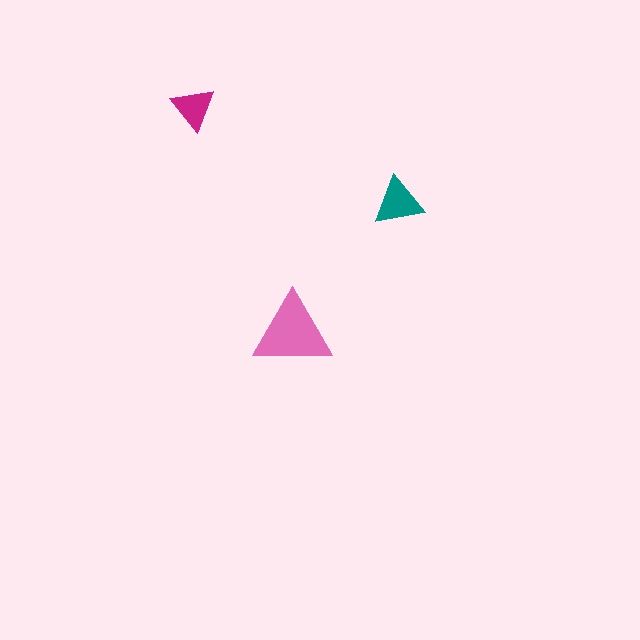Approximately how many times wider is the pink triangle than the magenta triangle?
About 2 times wider.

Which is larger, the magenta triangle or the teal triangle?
The teal one.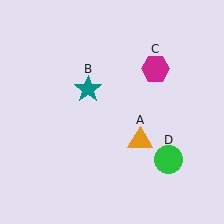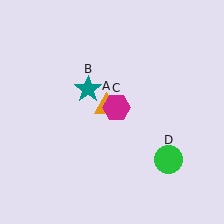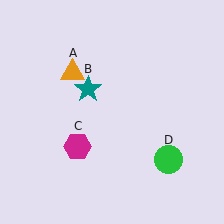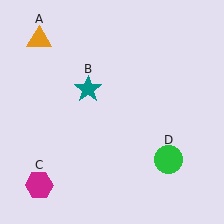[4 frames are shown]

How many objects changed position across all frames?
2 objects changed position: orange triangle (object A), magenta hexagon (object C).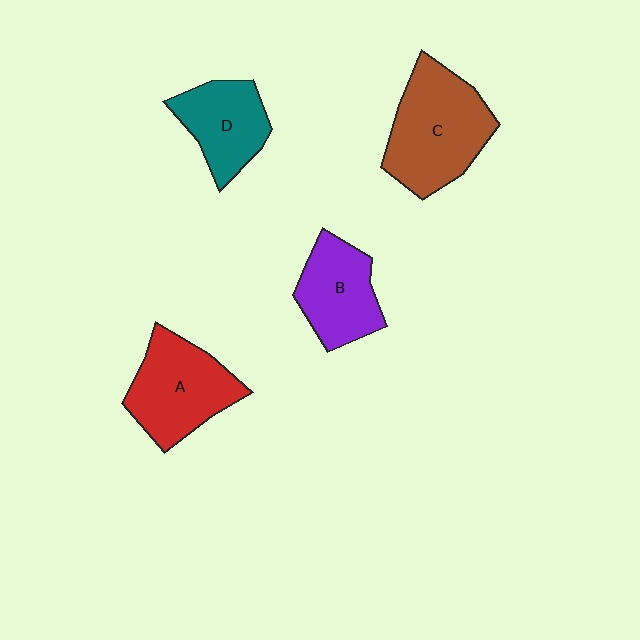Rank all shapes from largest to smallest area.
From largest to smallest: C (brown), A (red), B (purple), D (teal).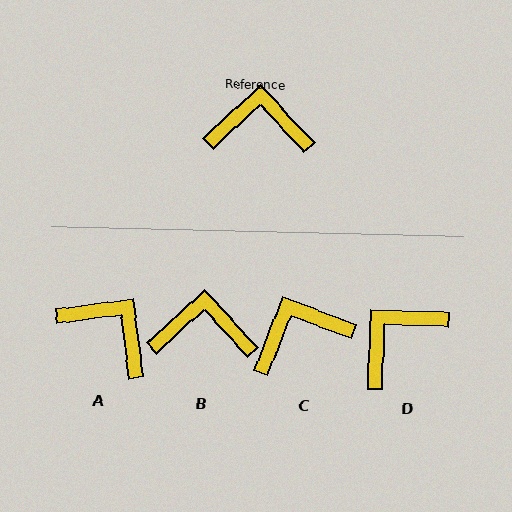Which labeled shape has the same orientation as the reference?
B.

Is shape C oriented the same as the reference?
No, it is off by about 26 degrees.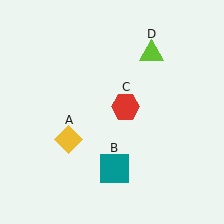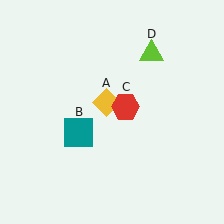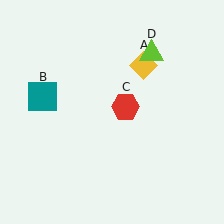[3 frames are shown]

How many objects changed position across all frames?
2 objects changed position: yellow diamond (object A), teal square (object B).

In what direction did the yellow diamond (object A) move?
The yellow diamond (object A) moved up and to the right.